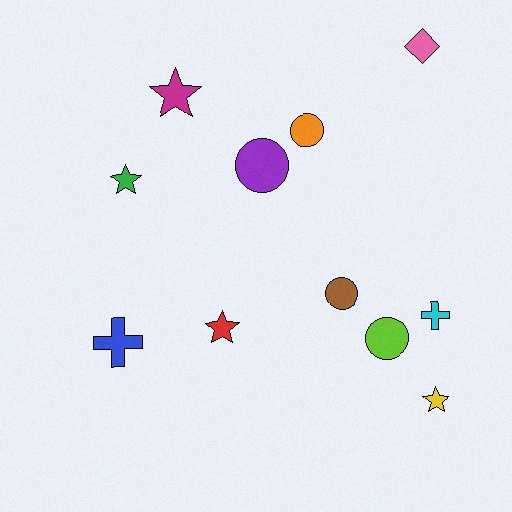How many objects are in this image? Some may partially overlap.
There are 11 objects.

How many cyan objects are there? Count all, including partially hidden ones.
There is 1 cyan object.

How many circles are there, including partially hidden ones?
There are 4 circles.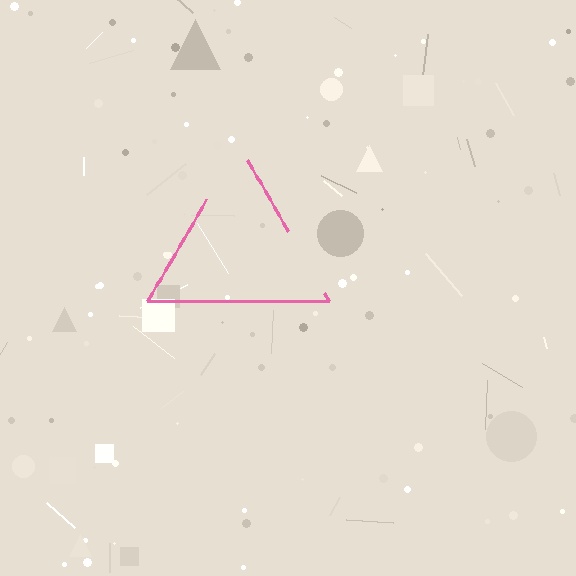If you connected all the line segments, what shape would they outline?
They would outline a triangle.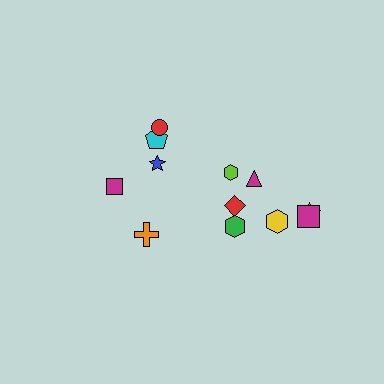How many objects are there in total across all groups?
There are 12 objects.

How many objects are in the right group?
There are 7 objects.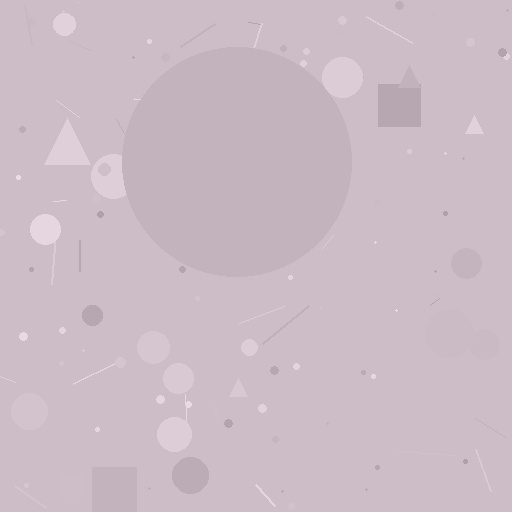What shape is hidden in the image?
A circle is hidden in the image.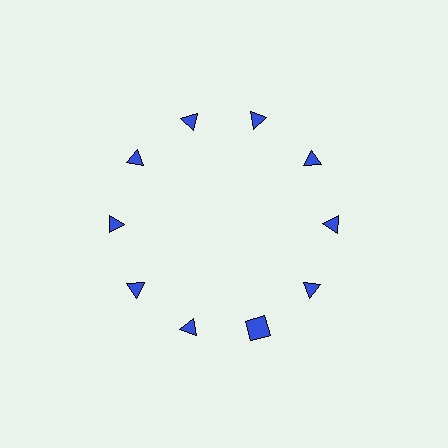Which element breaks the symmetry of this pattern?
The blue square at roughly the 5 o'clock position breaks the symmetry. All other shapes are blue triangles.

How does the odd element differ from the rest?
It has a different shape: square instead of triangle.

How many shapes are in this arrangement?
There are 10 shapes arranged in a ring pattern.